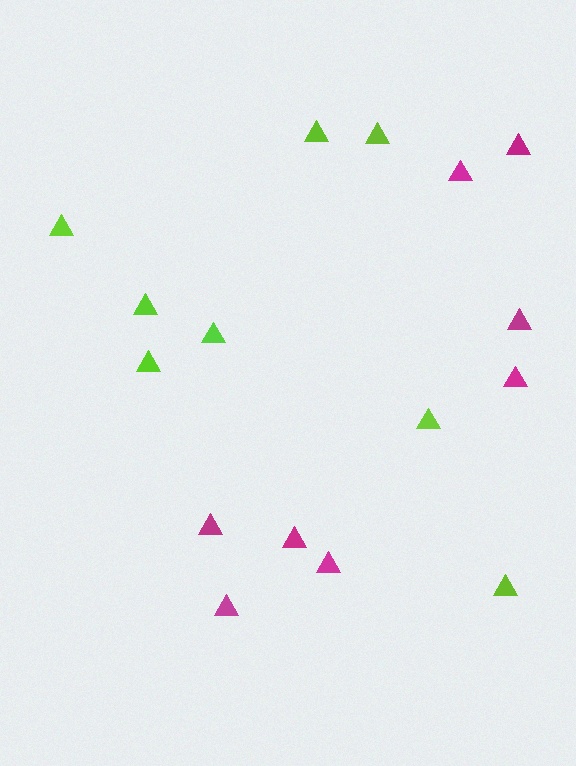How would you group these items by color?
There are 2 groups: one group of magenta triangles (8) and one group of lime triangles (8).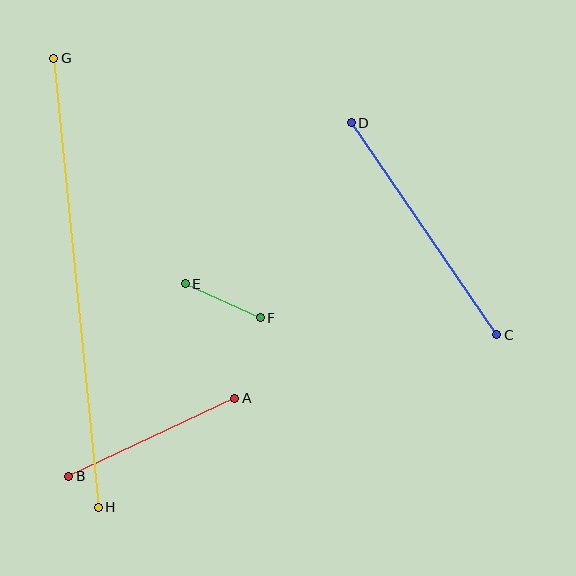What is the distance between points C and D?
The distance is approximately 257 pixels.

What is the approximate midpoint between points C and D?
The midpoint is at approximately (424, 229) pixels.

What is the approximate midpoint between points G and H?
The midpoint is at approximately (76, 283) pixels.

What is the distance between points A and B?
The distance is approximately 183 pixels.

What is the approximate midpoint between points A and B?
The midpoint is at approximately (152, 437) pixels.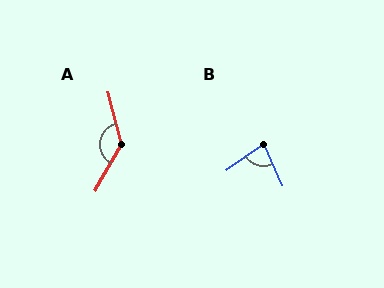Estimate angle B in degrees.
Approximately 78 degrees.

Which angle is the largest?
A, at approximately 136 degrees.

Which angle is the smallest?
B, at approximately 78 degrees.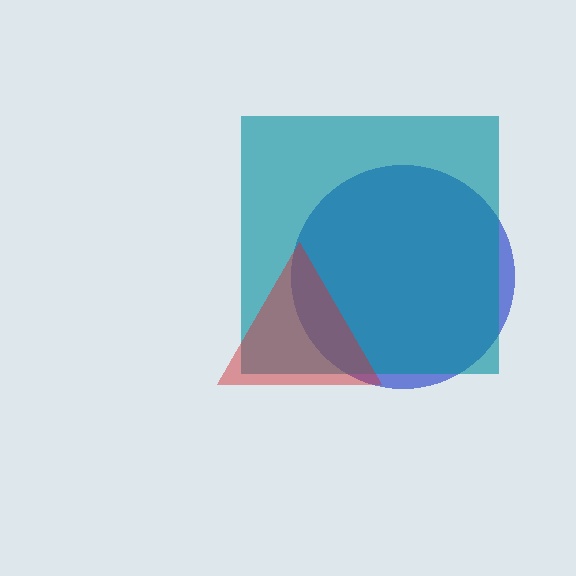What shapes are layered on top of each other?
The layered shapes are: a blue circle, a teal square, a red triangle.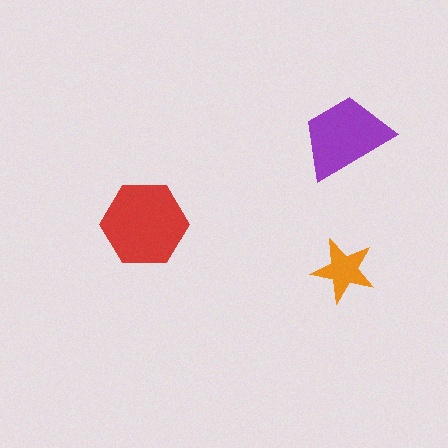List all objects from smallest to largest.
The orange star, the purple trapezoid, the red hexagon.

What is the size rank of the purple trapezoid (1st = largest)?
2nd.